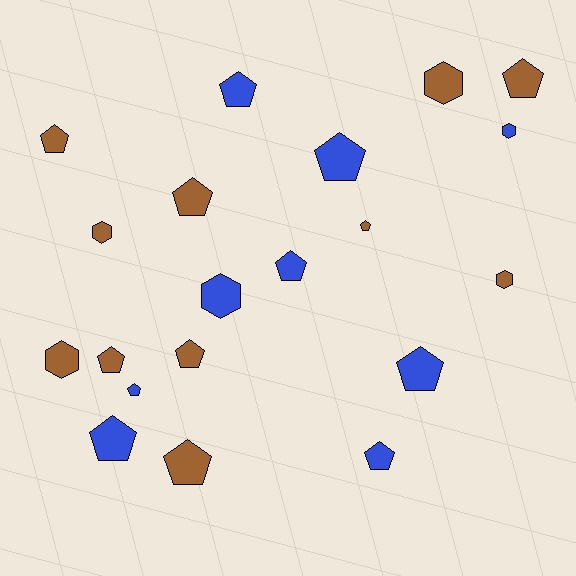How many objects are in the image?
There are 20 objects.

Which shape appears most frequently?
Pentagon, with 14 objects.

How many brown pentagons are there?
There are 7 brown pentagons.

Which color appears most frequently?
Brown, with 11 objects.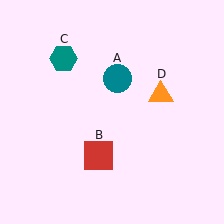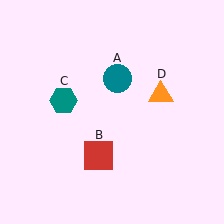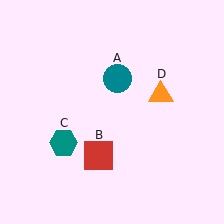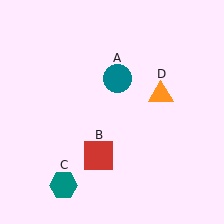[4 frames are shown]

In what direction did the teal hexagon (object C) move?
The teal hexagon (object C) moved down.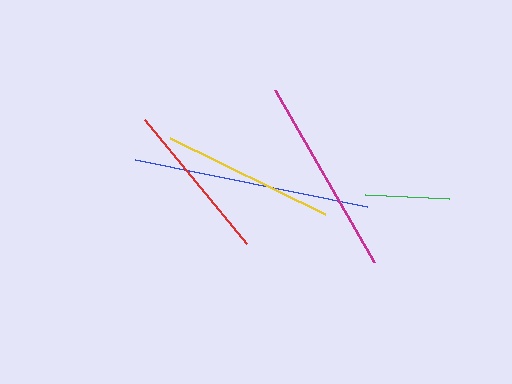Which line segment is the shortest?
The green line is the shortest at approximately 84 pixels.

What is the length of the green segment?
The green segment is approximately 84 pixels long.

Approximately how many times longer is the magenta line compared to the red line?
The magenta line is approximately 1.2 times the length of the red line.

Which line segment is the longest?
The blue line is the longest at approximately 237 pixels.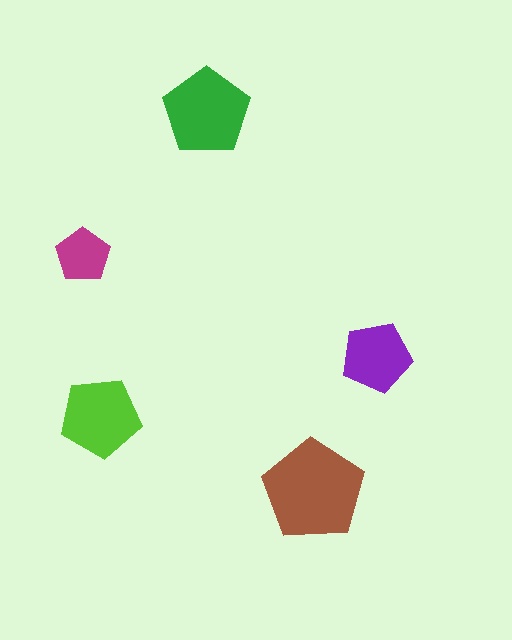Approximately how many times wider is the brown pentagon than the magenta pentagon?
About 2 times wider.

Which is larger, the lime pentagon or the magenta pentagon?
The lime one.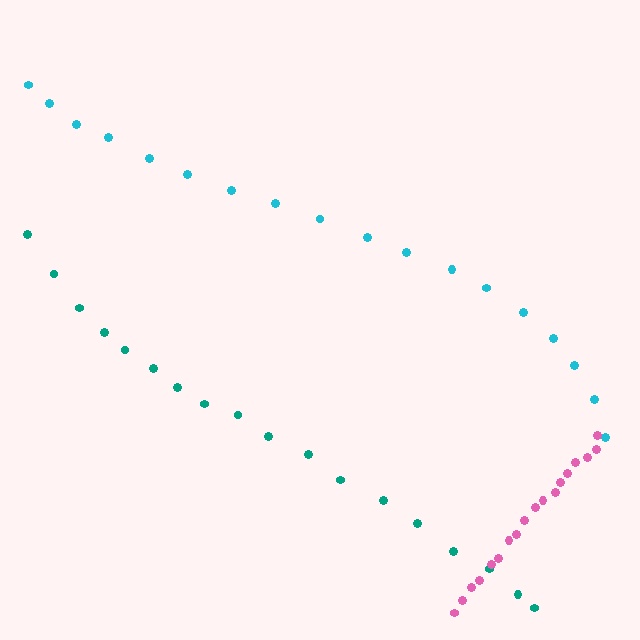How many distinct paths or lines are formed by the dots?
There are 3 distinct paths.